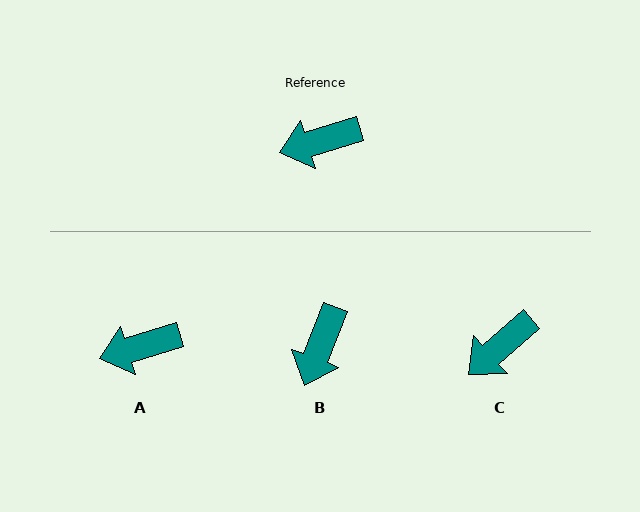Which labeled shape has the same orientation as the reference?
A.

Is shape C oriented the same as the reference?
No, it is off by about 25 degrees.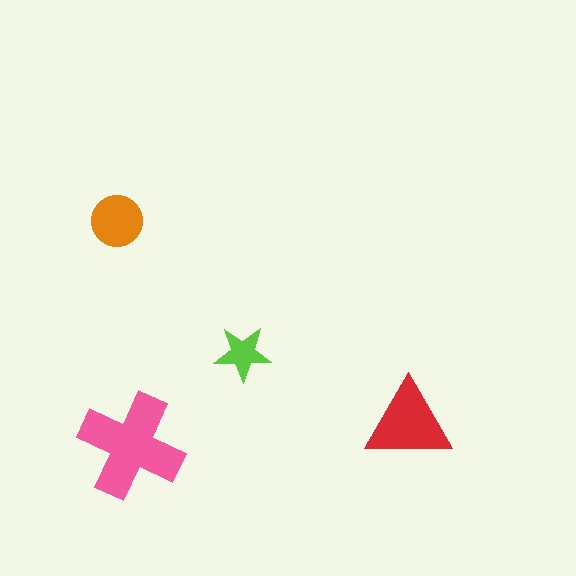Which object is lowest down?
The pink cross is bottommost.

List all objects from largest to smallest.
The pink cross, the red triangle, the orange circle, the lime star.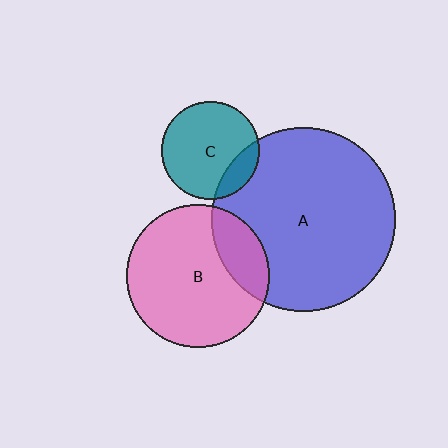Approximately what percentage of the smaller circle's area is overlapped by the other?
Approximately 15%.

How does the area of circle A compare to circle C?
Approximately 3.5 times.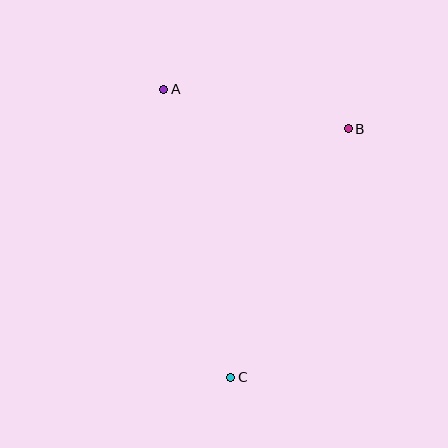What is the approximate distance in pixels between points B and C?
The distance between B and C is approximately 275 pixels.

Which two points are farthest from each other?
Points A and C are farthest from each other.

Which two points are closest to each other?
Points A and B are closest to each other.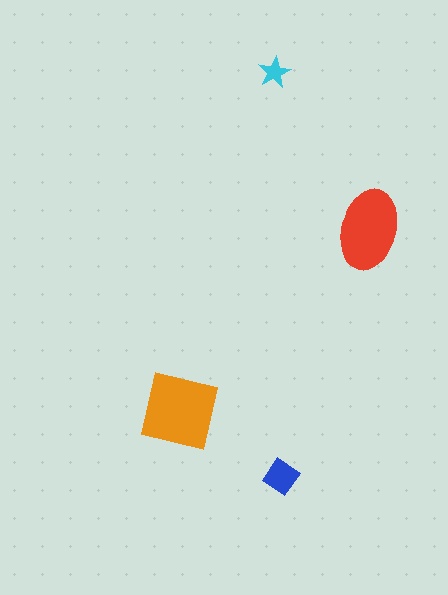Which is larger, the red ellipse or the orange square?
The orange square.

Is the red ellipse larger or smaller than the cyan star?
Larger.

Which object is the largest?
The orange square.